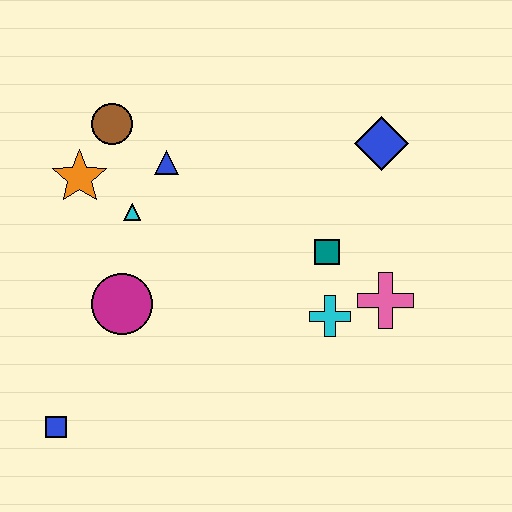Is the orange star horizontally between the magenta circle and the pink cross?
No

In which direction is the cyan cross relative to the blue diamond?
The cyan cross is below the blue diamond.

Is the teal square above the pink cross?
Yes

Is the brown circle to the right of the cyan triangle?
No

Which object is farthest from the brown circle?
The pink cross is farthest from the brown circle.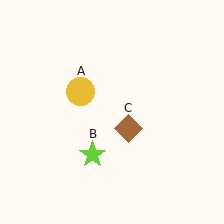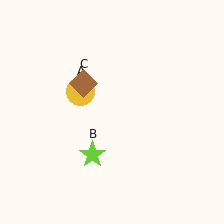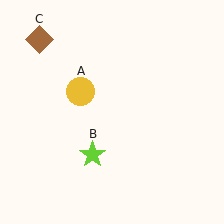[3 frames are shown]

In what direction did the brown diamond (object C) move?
The brown diamond (object C) moved up and to the left.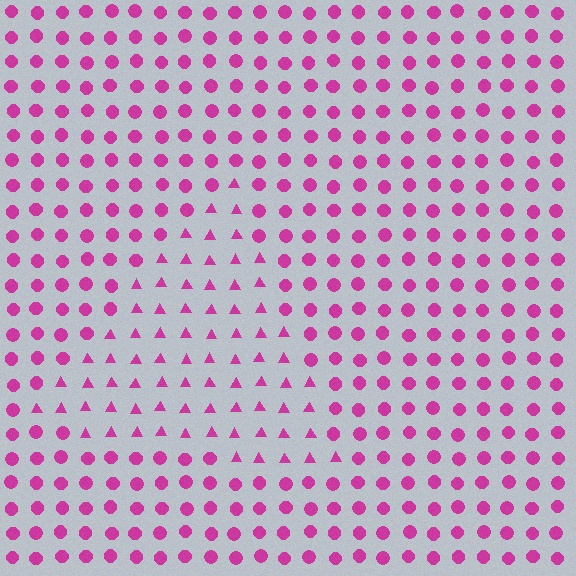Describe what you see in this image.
The image is filled with small magenta elements arranged in a uniform grid. A triangle-shaped region contains triangles, while the surrounding area contains circles. The boundary is defined purely by the change in element shape.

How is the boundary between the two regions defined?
The boundary is defined by a change in element shape: triangles inside vs. circles outside. All elements share the same color and spacing.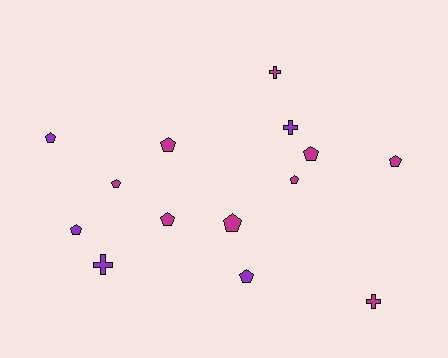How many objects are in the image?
There are 14 objects.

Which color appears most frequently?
Magenta, with 9 objects.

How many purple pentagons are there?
There are 3 purple pentagons.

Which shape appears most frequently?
Pentagon, with 10 objects.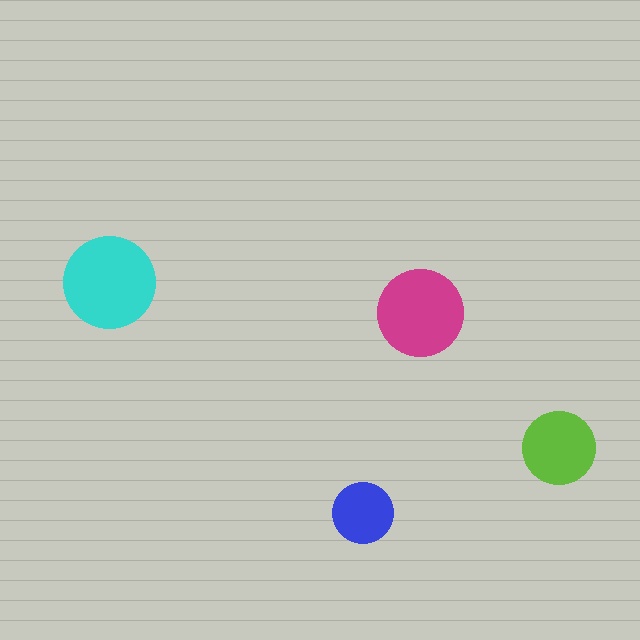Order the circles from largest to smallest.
the cyan one, the magenta one, the lime one, the blue one.